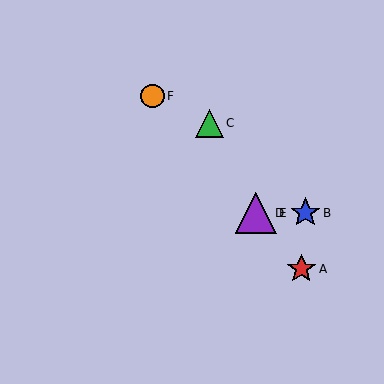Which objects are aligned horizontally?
Objects B, D, E are aligned horizontally.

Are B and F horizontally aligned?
No, B is at y≈213 and F is at y≈96.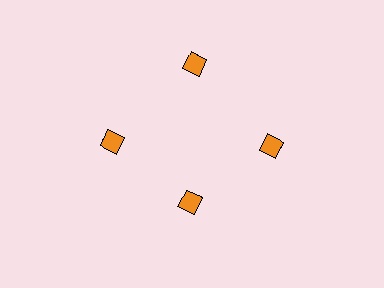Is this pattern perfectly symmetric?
No. The 4 orange diamonds are arranged in a ring, but one element near the 6 o'clock position is pulled inward toward the center, breaking the 4-fold rotational symmetry.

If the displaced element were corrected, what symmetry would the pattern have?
It would have 4-fold rotational symmetry — the pattern would map onto itself every 90 degrees.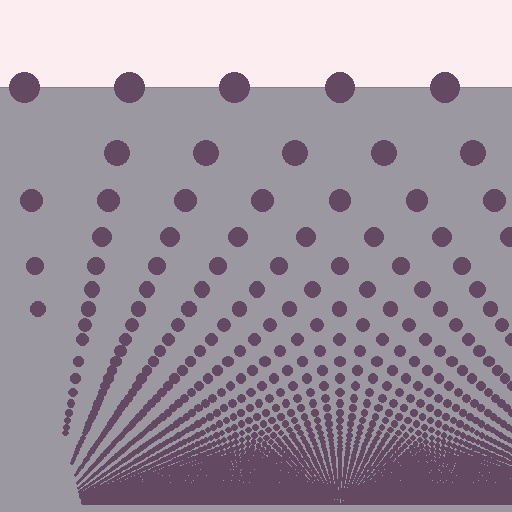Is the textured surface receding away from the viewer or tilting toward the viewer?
The surface appears to tilt toward the viewer. Texture elements get larger and sparser toward the top.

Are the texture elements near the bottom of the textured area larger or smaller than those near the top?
Smaller. The gradient is inverted — elements near the bottom are smaller and denser.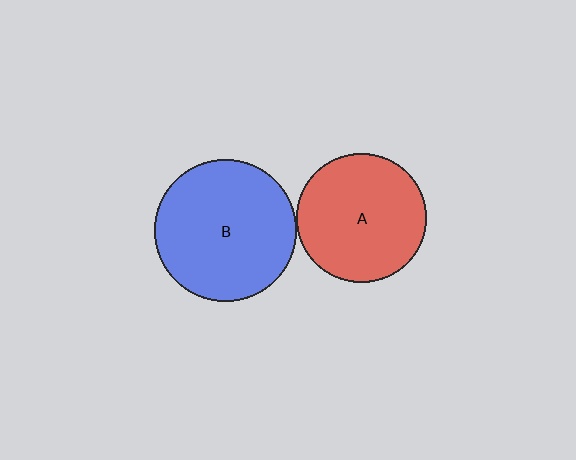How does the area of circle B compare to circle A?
Approximately 1.2 times.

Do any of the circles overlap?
No, none of the circles overlap.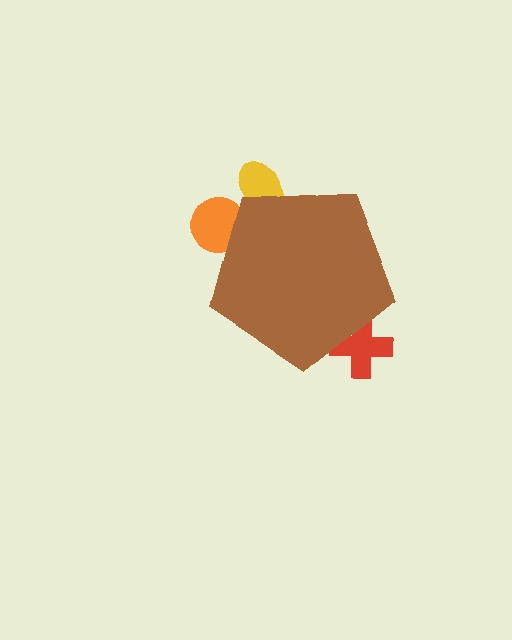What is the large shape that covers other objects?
A brown pentagon.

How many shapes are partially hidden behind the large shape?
3 shapes are partially hidden.